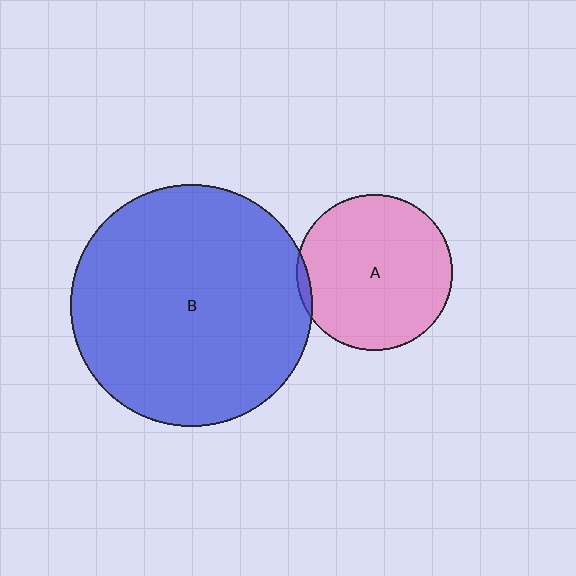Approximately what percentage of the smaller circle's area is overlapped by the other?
Approximately 5%.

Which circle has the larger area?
Circle B (blue).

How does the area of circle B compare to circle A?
Approximately 2.4 times.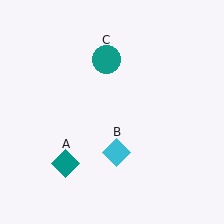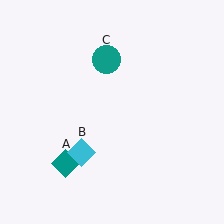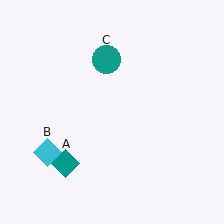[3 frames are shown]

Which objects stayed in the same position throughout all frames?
Teal diamond (object A) and teal circle (object C) remained stationary.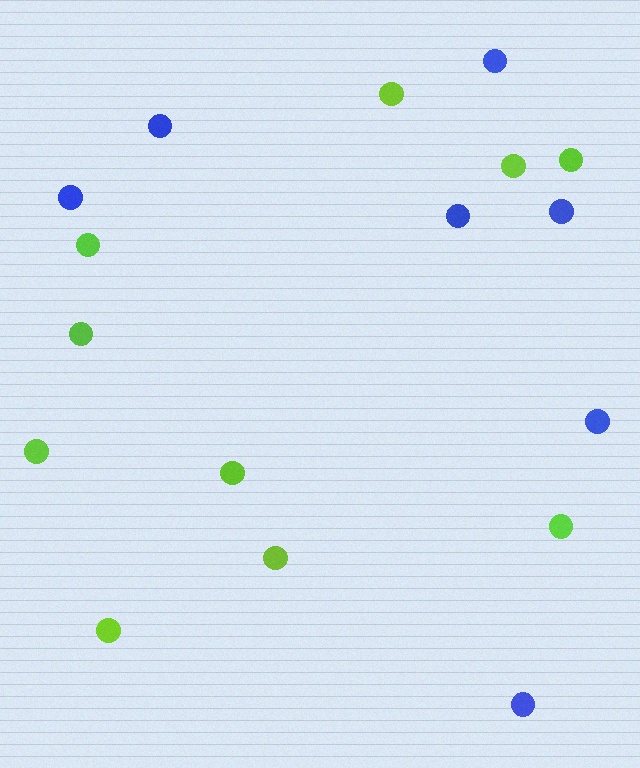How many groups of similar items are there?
There are 2 groups: one group of blue circles (7) and one group of lime circles (10).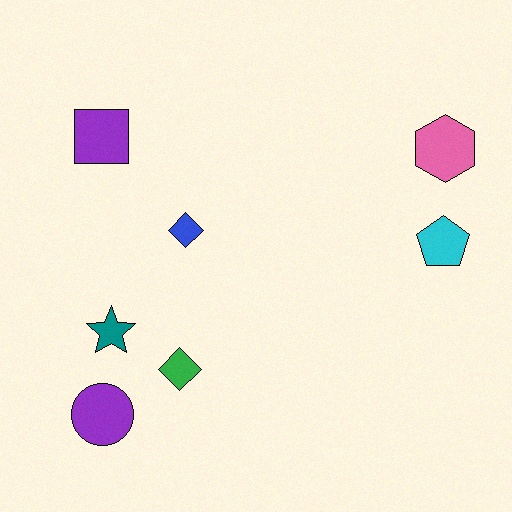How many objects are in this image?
There are 7 objects.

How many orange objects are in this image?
There are no orange objects.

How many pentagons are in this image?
There is 1 pentagon.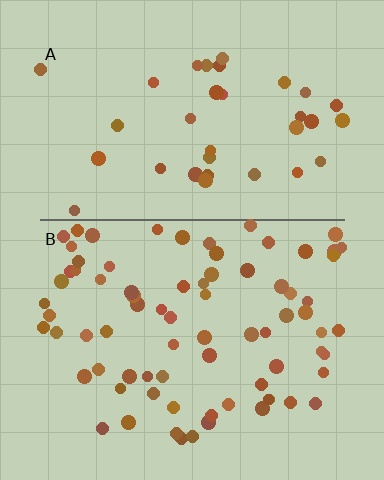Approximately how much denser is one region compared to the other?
Approximately 2.2× — region B over region A.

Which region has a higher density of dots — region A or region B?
B (the bottom).